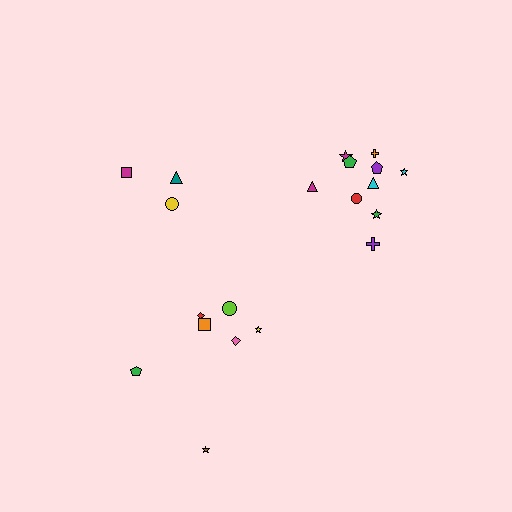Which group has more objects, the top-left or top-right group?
The top-right group.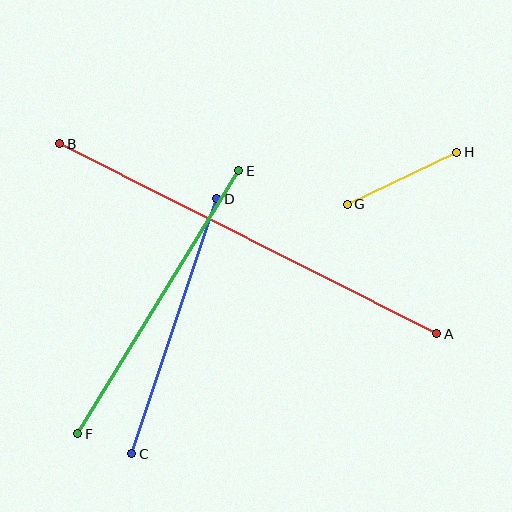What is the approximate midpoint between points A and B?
The midpoint is at approximately (248, 239) pixels.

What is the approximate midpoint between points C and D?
The midpoint is at approximately (174, 326) pixels.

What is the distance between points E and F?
The distance is approximately 308 pixels.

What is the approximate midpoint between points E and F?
The midpoint is at approximately (158, 302) pixels.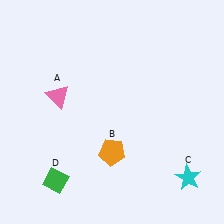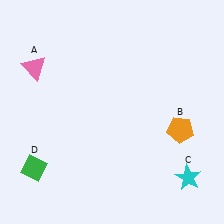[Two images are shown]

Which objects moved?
The objects that moved are: the pink triangle (A), the orange pentagon (B), the green diamond (D).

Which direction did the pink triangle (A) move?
The pink triangle (A) moved up.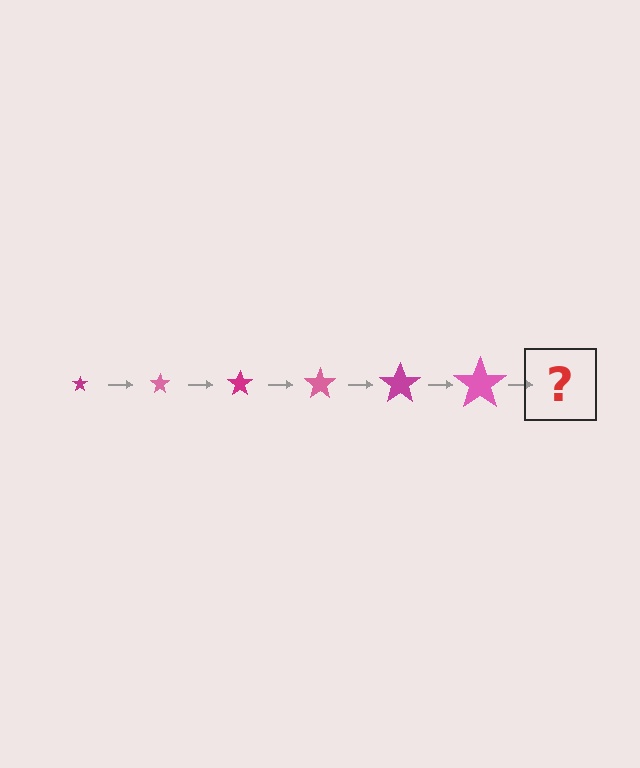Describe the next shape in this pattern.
It should be a magenta star, larger than the previous one.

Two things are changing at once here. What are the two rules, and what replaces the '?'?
The two rules are that the star grows larger each step and the color cycles through magenta and pink. The '?' should be a magenta star, larger than the previous one.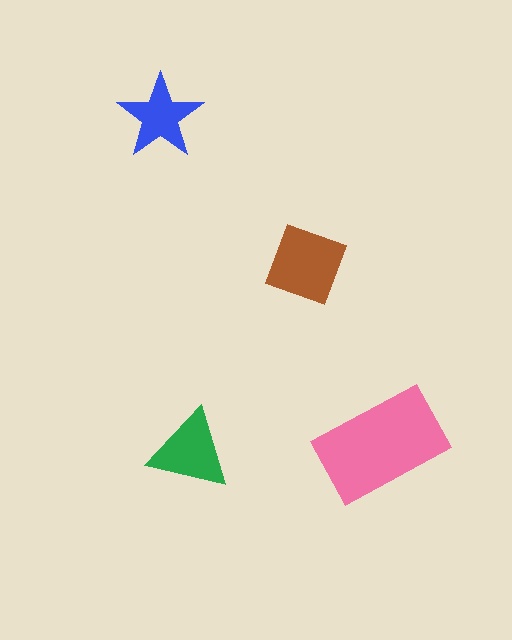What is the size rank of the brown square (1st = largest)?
2nd.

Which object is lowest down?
The green triangle is bottommost.